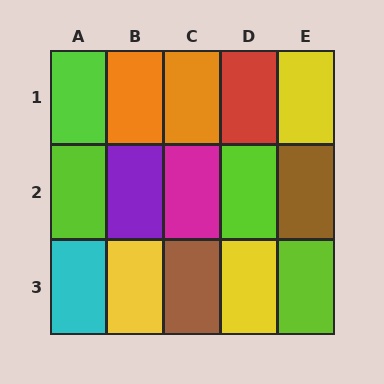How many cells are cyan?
1 cell is cyan.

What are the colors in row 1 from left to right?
Lime, orange, orange, red, yellow.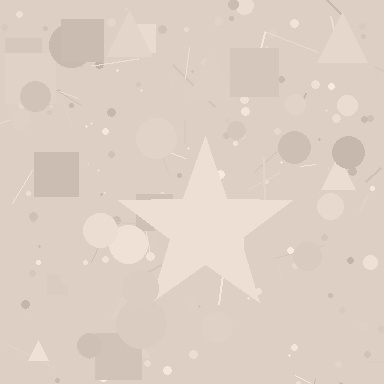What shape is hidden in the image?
A star is hidden in the image.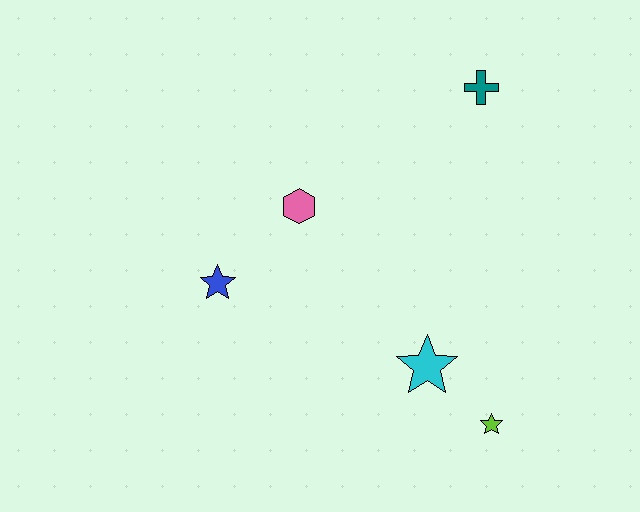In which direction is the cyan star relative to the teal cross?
The cyan star is below the teal cross.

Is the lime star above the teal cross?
No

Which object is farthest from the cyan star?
The teal cross is farthest from the cyan star.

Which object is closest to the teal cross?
The pink hexagon is closest to the teal cross.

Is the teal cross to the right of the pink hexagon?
Yes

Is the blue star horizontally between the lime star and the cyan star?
No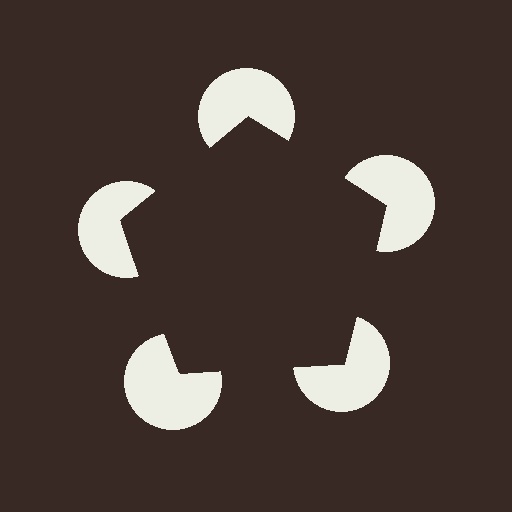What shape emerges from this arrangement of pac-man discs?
An illusory pentagon — its edges are inferred from the aligned wedge cuts in the pac-man discs, not physically drawn.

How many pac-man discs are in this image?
There are 5 — one at each vertex of the illusory pentagon.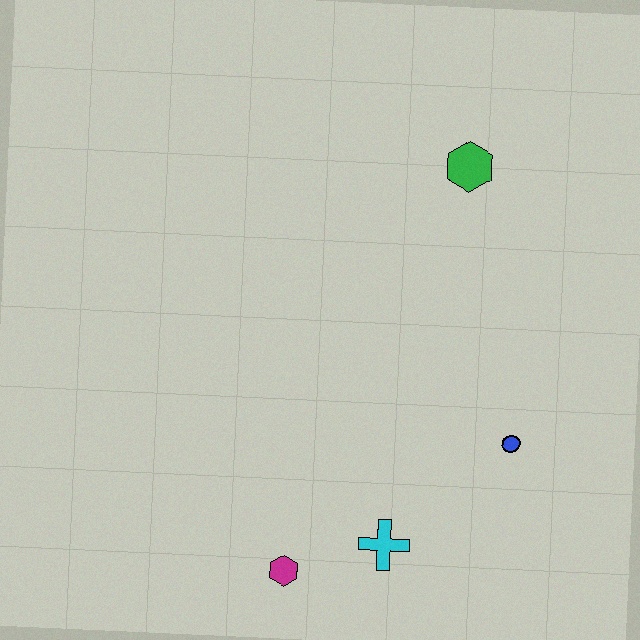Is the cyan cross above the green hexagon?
No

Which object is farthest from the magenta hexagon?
The green hexagon is farthest from the magenta hexagon.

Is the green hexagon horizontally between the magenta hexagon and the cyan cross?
No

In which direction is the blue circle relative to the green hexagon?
The blue circle is below the green hexagon.